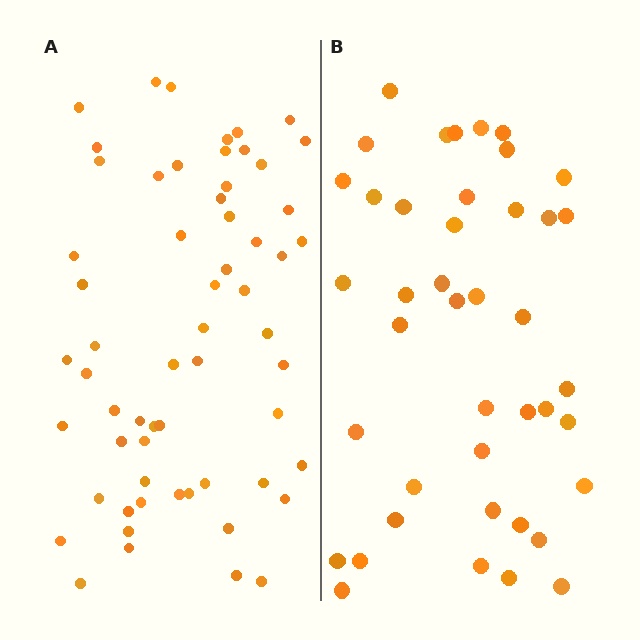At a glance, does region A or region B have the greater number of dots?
Region A (the left region) has more dots.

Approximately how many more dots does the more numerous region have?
Region A has approximately 20 more dots than region B.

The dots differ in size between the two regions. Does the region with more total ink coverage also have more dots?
No. Region B has more total ink coverage because its dots are larger, but region A actually contains more individual dots. Total area can be misleading — the number of items is what matters here.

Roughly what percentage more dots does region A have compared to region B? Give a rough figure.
About 45% more.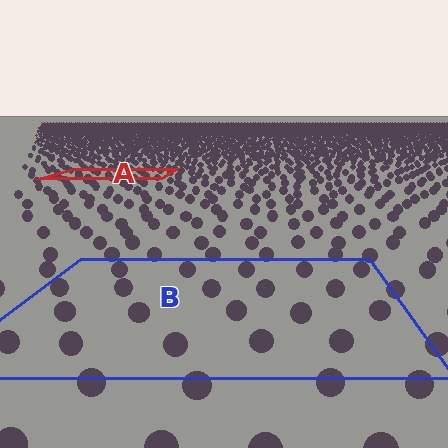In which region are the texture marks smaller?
The texture marks are smaller in region A, because it is farther away.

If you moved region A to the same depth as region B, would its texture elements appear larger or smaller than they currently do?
They would appear larger. At a closer depth, the same texture elements are projected at a bigger on-screen size.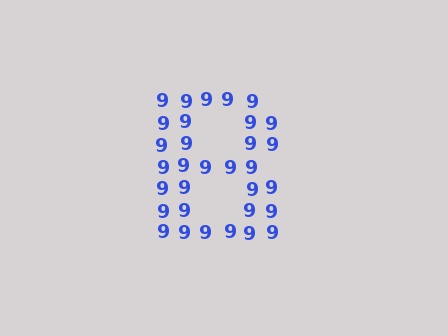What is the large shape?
The large shape is the letter B.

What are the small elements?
The small elements are digit 9's.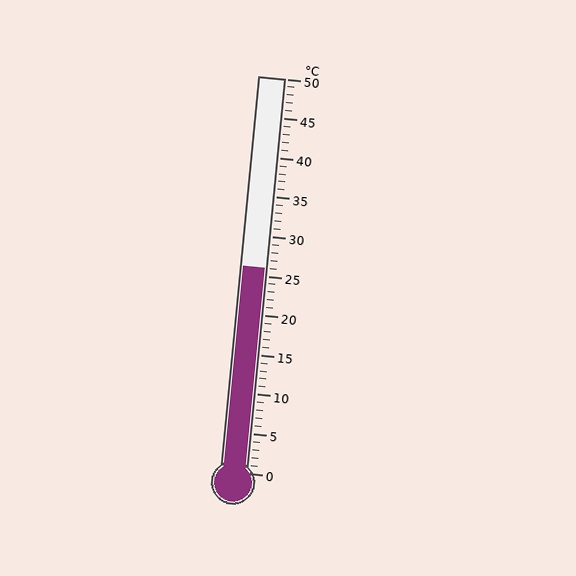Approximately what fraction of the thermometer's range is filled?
The thermometer is filled to approximately 50% of its range.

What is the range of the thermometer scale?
The thermometer scale ranges from 0°C to 50°C.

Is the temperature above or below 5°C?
The temperature is above 5°C.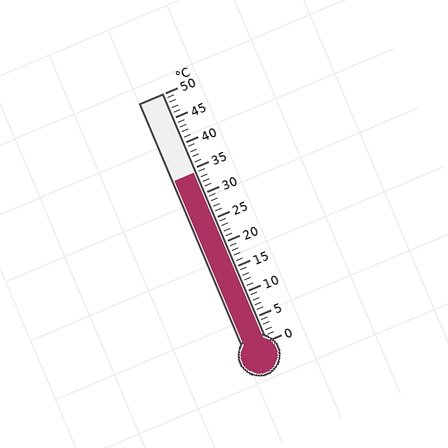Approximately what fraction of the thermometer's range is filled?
The thermometer is filled to approximately 70% of its range.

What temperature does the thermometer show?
The thermometer shows approximately 34°C.